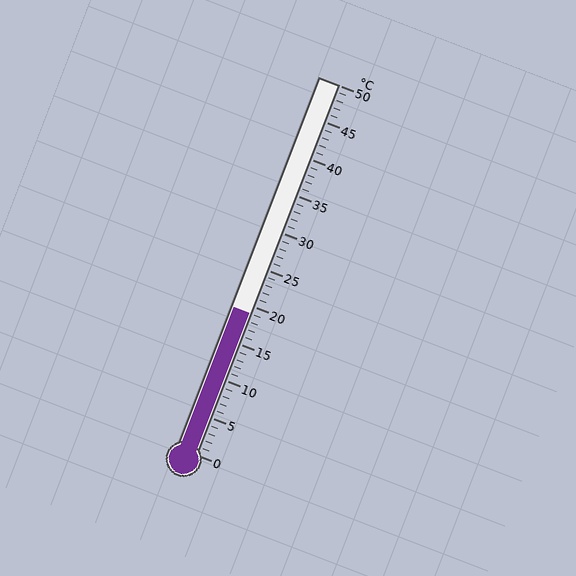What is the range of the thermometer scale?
The thermometer scale ranges from 0°C to 50°C.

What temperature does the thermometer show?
The thermometer shows approximately 19°C.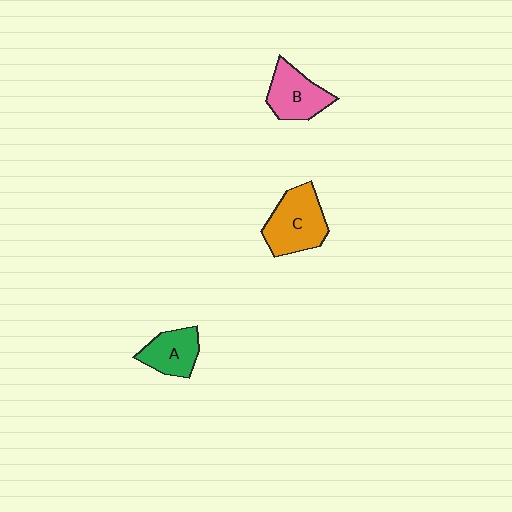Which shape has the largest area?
Shape C (orange).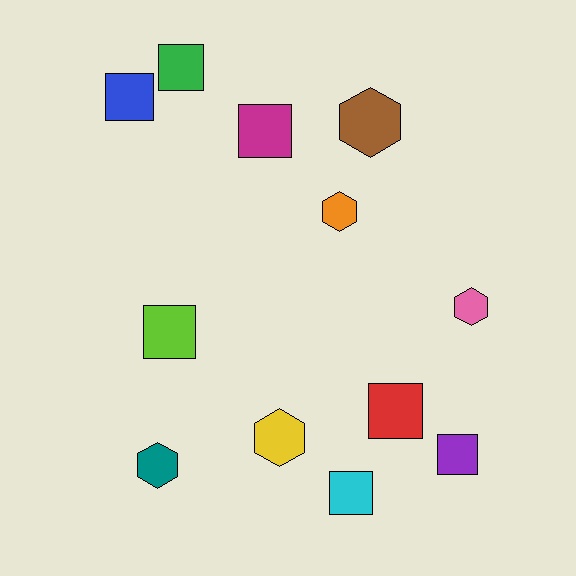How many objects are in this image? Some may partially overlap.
There are 12 objects.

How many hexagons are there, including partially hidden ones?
There are 5 hexagons.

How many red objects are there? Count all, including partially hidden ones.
There is 1 red object.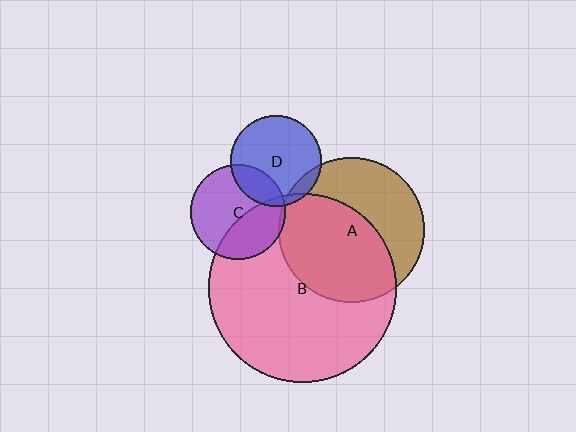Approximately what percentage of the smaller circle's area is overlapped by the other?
Approximately 10%.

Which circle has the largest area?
Circle B (pink).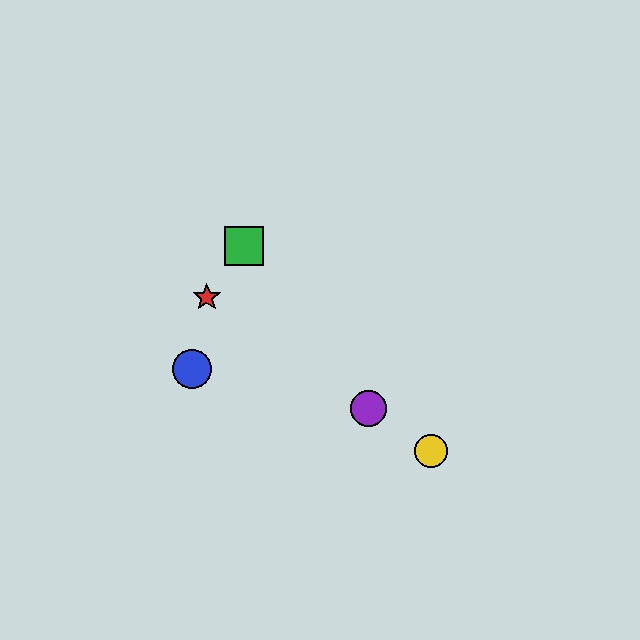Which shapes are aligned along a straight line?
The red star, the yellow circle, the purple circle are aligned along a straight line.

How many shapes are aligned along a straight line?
3 shapes (the red star, the yellow circle, the purple circle) are aligned along a straight line.